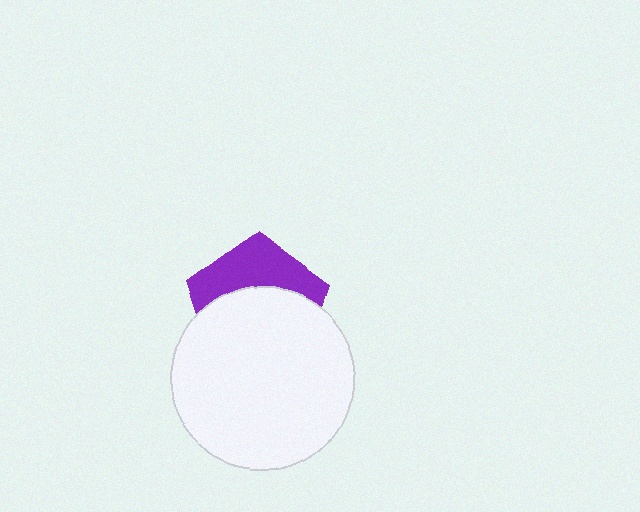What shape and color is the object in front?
The object in front is a white circle.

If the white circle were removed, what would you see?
You would see the complete purple pentagon.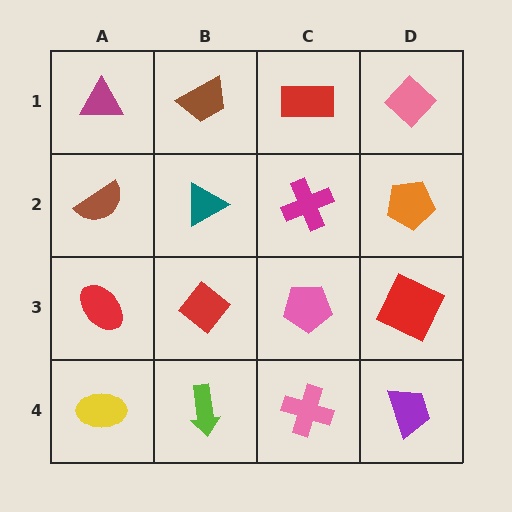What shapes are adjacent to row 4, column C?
A pink pentagon (row 3, column C), a lime arrow (row 4, column B), a purple trapezoid (row 4, column D).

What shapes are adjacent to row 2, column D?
A pink diamond (row 1, column D), a red square (row 3, column D), a magenta cross (row 2, column C).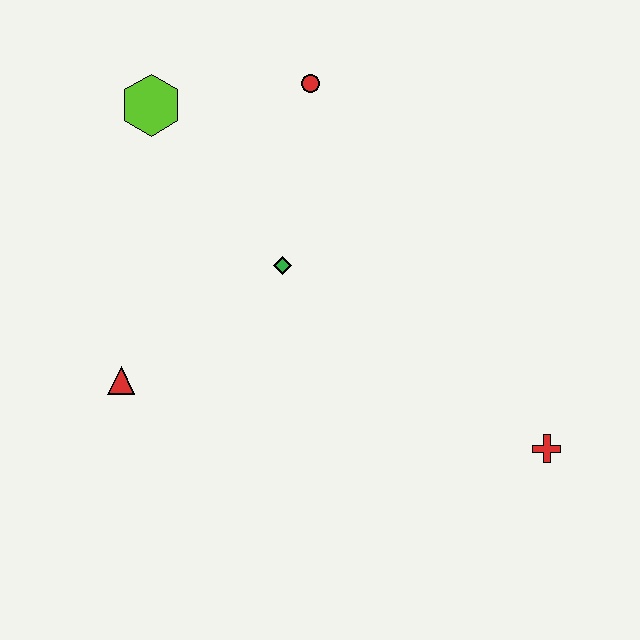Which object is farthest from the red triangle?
The red cross is farthest from the red triangle.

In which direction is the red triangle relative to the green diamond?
The red triangle is to the left of the green diamond.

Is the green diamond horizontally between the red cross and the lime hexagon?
Yes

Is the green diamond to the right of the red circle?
No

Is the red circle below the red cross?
No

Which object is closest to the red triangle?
The green diamond is closest to the red triangle.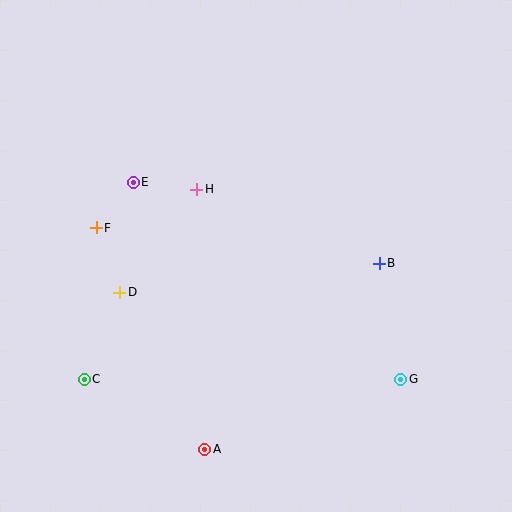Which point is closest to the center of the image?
Point H at (197, 189) is closest to the center.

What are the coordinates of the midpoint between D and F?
The midpoint between D and F is at (108, 260).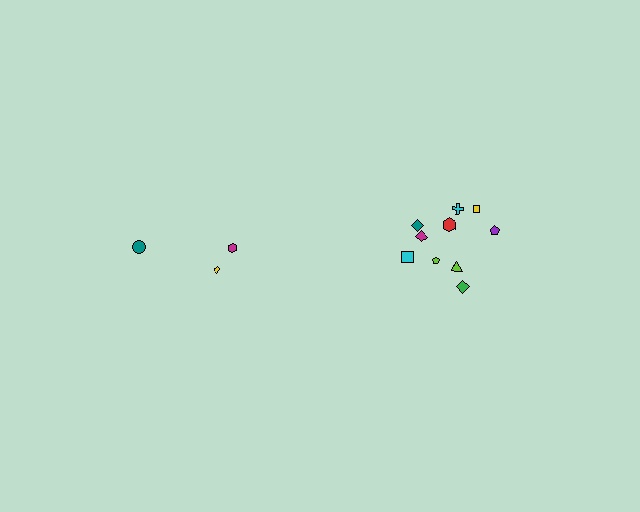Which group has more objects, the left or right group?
The right group.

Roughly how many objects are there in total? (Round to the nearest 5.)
Roughly 15 objects in total.